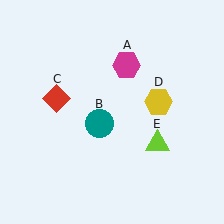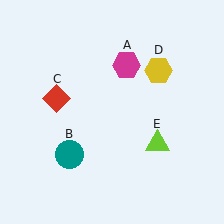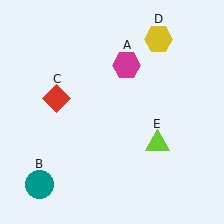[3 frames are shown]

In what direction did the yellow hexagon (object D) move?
The yellow hexagon (object D) moved up.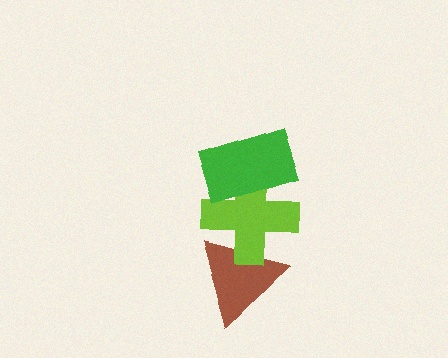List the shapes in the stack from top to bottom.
From top to bottom: the green rectangle, the lime cross, the brown triangle.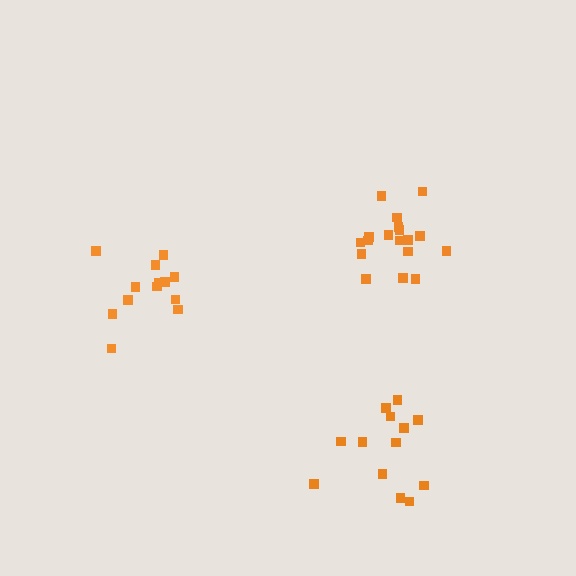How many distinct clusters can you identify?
There are 3 distinct clusters.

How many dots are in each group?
Group 1: 18 dots, Group 2: 13 dots, Group 3: 13 dots (44 total).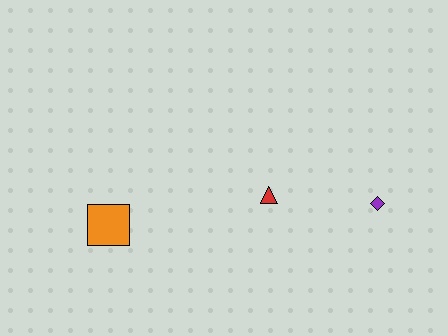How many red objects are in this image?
There is 1 red object.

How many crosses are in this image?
There are no crosses.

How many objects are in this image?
There are 3 objects.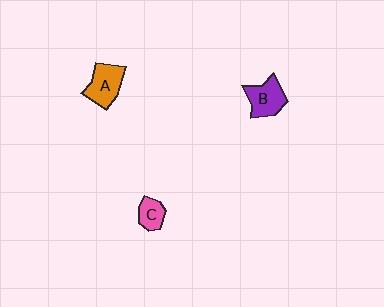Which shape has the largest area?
Shape A (orange).